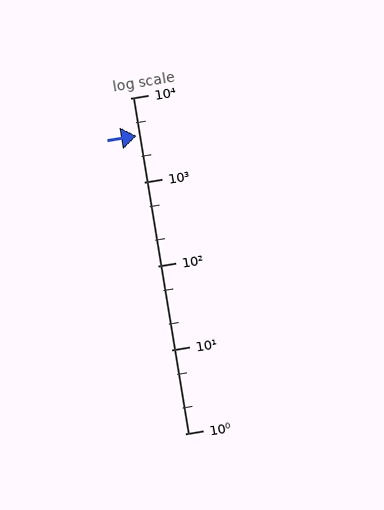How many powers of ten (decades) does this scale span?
The scale spans 4 decades, from 1 to 10000.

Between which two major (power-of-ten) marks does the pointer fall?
The pointer is between 1000 and 10000.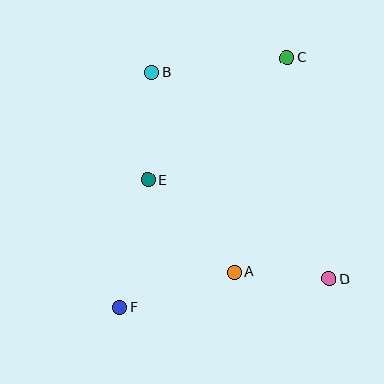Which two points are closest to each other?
Points A and D are closest to each other.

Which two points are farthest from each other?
Points C and F are farthest from each other.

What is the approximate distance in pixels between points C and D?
The distance between C and D is approximately 225 pixels.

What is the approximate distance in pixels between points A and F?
The distance between A and F is approximately 119 pixels.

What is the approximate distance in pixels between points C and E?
The distance between C and E is approximately 185 pixels.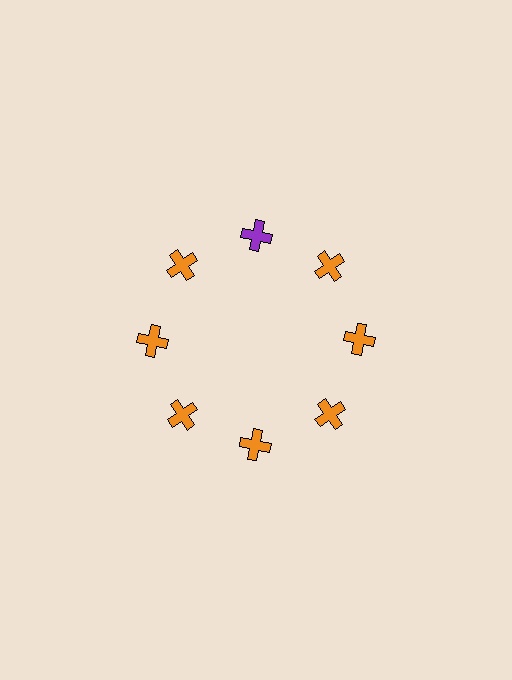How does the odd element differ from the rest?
It has a different color: purple instead of orange.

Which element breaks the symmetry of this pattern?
The purple cross at roughly the 12 o'clock position breaks the symmetry. All other shapes are orange crosses.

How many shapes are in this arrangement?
There are 8 shapes arranged in a ring pattern.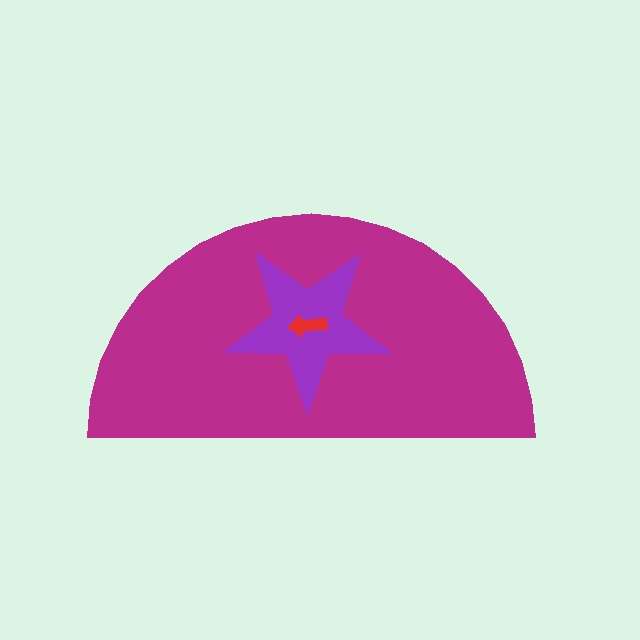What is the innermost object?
The red arrow.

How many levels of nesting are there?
3.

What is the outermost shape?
The magenta semicircle.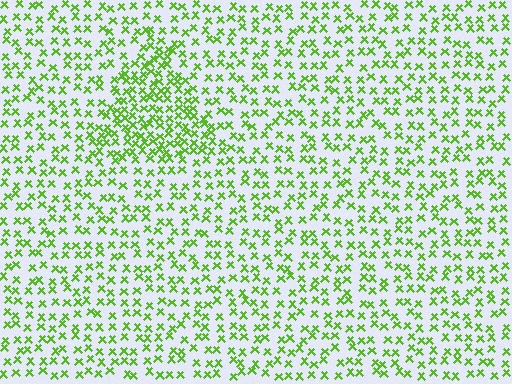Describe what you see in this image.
The image contains small lime elements arranged at two different densities. A triangle-shaped region is visible where the elements are more densely packed than the surrounding area.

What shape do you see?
I see a triangle.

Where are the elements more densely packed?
The elements are more densely packed inside the triangle boundary.